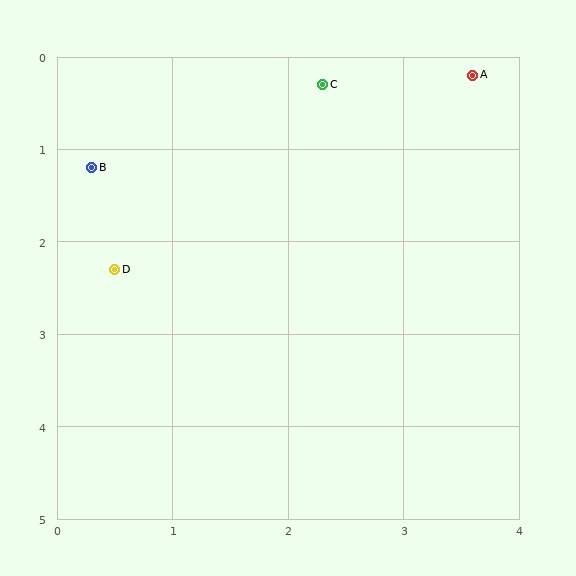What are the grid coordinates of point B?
Point B is at approximately (0.3, 1.2).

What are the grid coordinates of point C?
Point C is at approximately (2.3, 0.3).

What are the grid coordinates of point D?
Point D is at approximately (0.5, 2.3).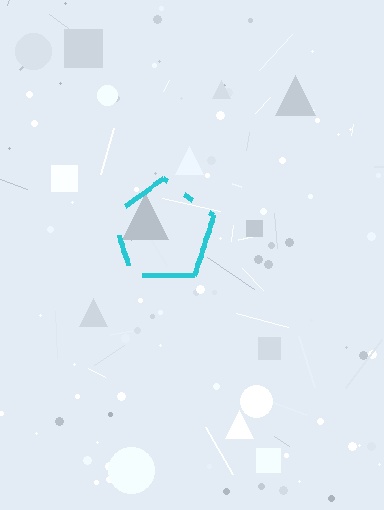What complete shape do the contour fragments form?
The contour fragments form a pentagon.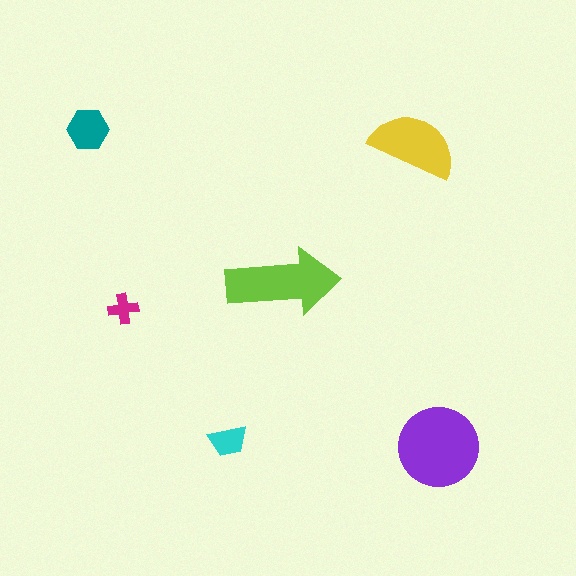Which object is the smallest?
The magenta cross.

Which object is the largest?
The purple circle.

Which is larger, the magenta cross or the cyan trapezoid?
The cyan trapezoid.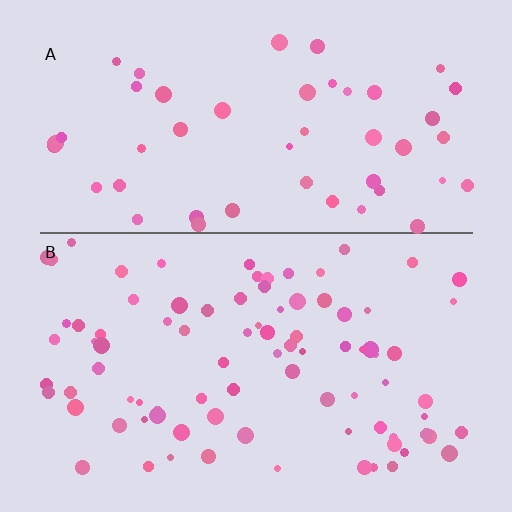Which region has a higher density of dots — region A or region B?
B (the bottom).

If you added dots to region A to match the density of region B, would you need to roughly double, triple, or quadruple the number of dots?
Approximately double.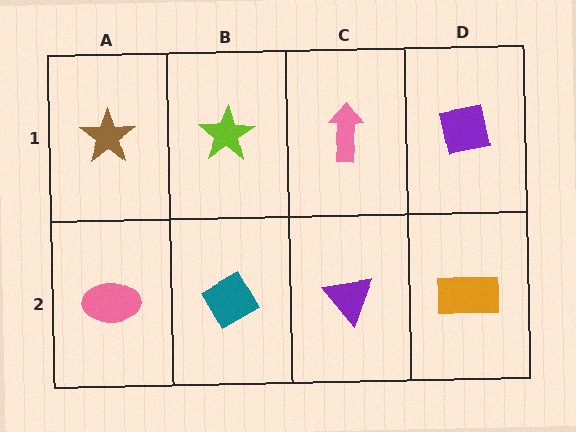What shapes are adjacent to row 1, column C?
A purple triangle (row 2, column C), a lime star (row 1, column B), a purple square (row 1, column D).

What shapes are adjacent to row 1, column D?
An orange rectangle (row 2, column D), a pink arrow (row 1, column C).